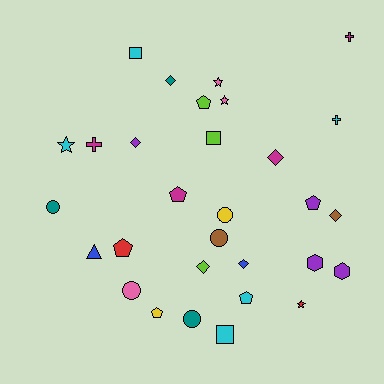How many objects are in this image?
There are 30 objects.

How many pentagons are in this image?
There are 6 pentagons.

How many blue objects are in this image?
There are 2 blue objects.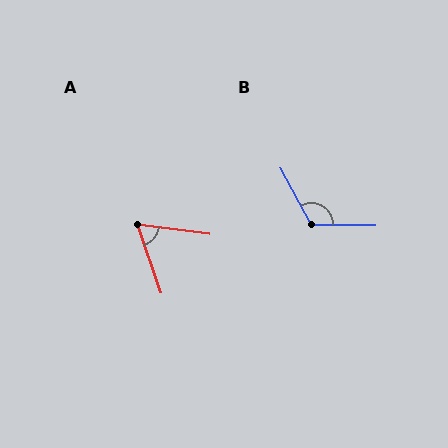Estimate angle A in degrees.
Approximately 64 degrees.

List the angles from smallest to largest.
A (64°), B (118°).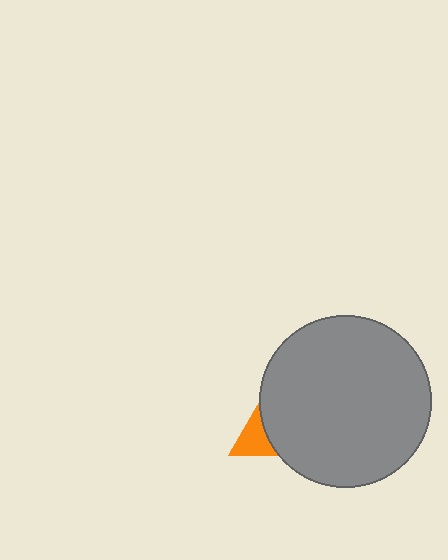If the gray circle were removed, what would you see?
You would see the complete orange triangle.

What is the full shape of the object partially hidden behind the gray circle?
The partially hidden object is an orange triangle.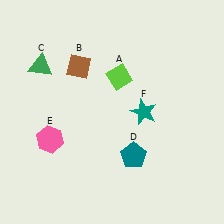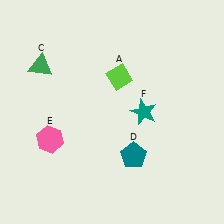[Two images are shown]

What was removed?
The brown diamond (B) was removed in Image 2.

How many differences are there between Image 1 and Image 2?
There is 1 difference between the two images.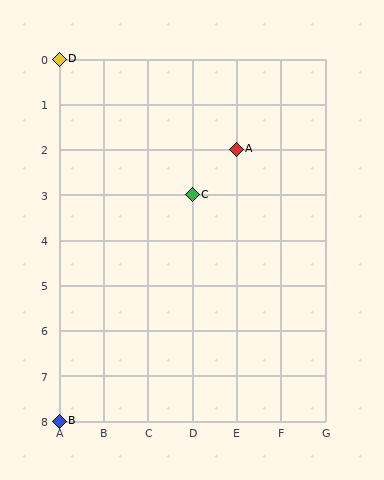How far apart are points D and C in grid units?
Points D and C are 3 columns and 3 rows apart (about 4.2 grid units diagonally).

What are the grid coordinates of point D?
Point D is at grid coordinates (A, 0).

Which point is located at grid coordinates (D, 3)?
Point C is at (D, 3).